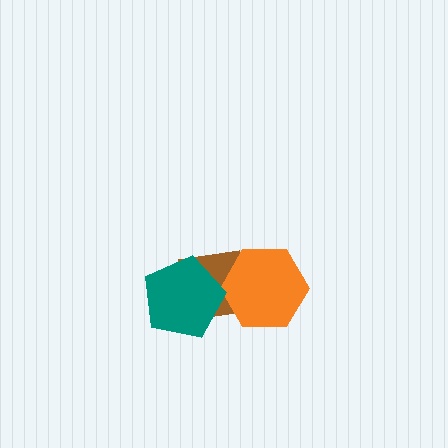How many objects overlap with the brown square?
2 objects overlap with the brown square.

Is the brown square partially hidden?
Yes, it is partially covered by another shape.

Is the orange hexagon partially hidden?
No, no other shape covers it.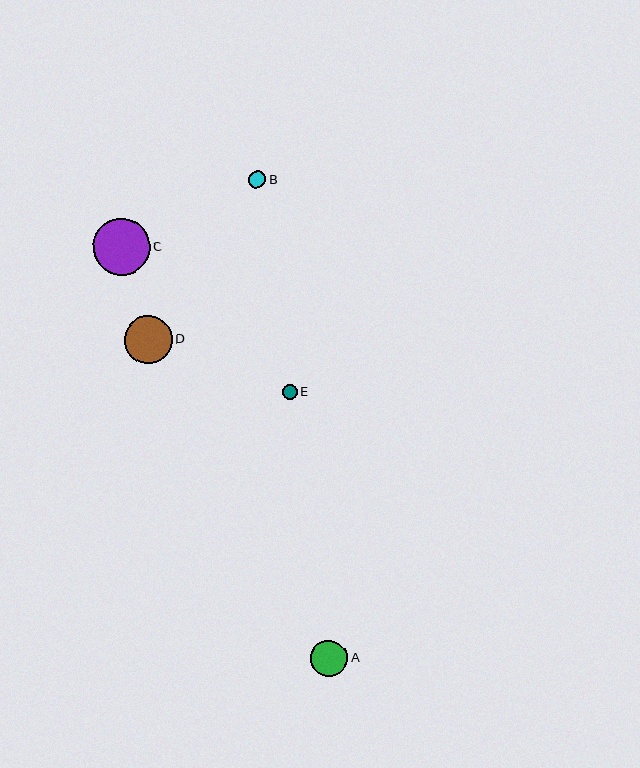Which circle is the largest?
Circle C is the largest with a size of approximately 57 pixels.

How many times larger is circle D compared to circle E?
Circle D is approximately 3.2 times the size of circle E.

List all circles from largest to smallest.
From largest to smallest: C, D, A, B, E.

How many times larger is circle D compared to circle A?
Circle D is approximately 1.3 times the size of circle A.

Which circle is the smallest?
Circle E is the smallest with a size of approximately 15 pixels.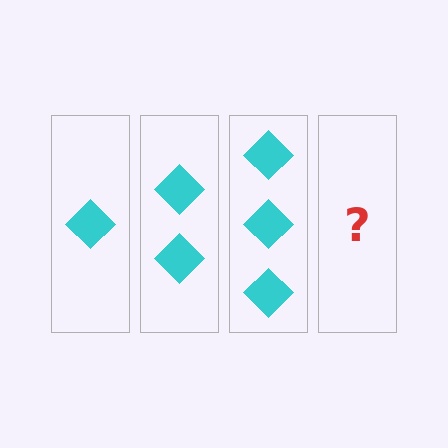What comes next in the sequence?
The next element should be 4 diamonds.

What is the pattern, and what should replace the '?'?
The pattern is that each step adds one more diamond. The '?' should be 4 diamonds.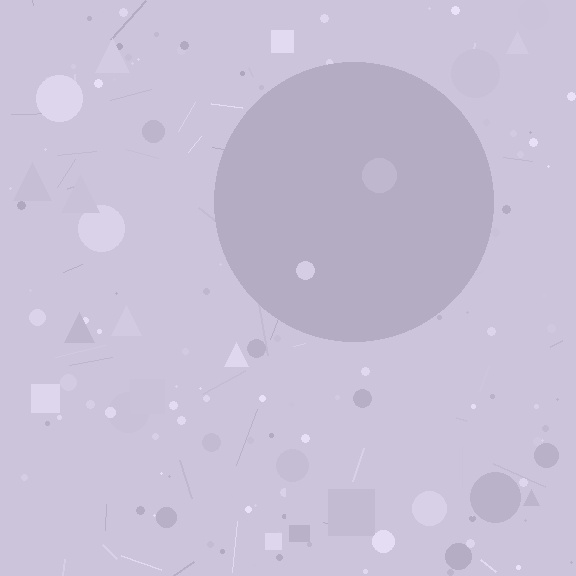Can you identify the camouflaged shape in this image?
The camouflaged shape is a circle.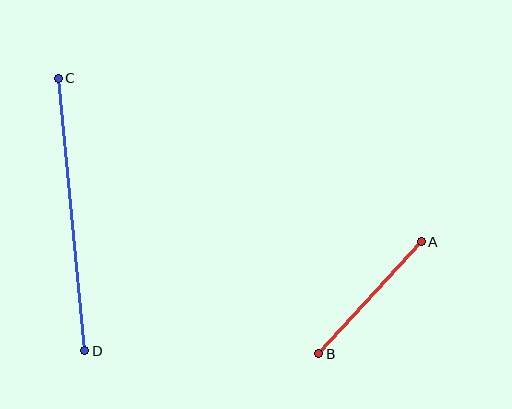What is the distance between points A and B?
The distance is approximately 152 pixels.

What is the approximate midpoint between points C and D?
The midpoint is at approximately (72, 214) pixels.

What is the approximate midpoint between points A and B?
The midpoint is at approximately (370, 298) pixels.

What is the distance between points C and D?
The distance is approximately 274 pixels.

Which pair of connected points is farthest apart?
Points C and D are farthest apart.